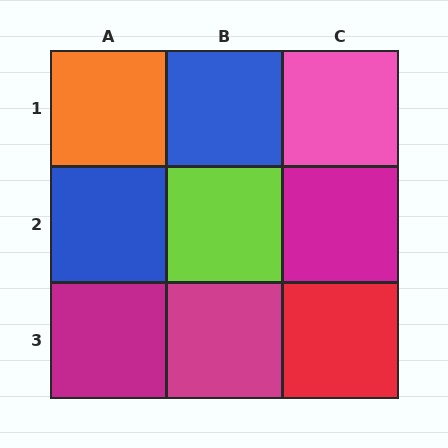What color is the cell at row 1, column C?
Pink.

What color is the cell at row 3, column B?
Magenta.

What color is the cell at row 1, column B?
Blue.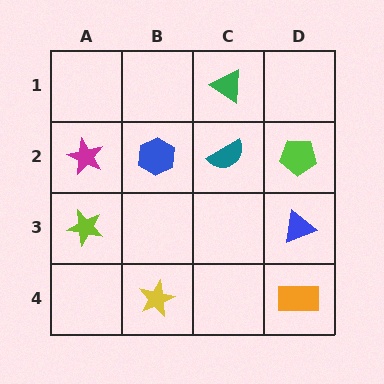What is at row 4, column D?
An orange rectangle.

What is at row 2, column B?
A blue hexagon.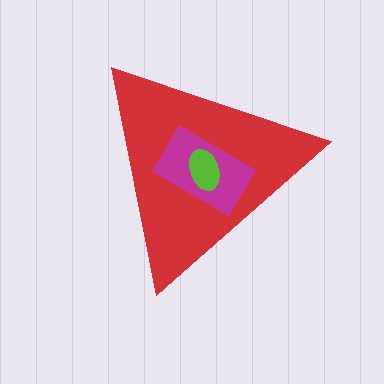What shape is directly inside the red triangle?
The magenta rectangle.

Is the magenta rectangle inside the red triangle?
Yes.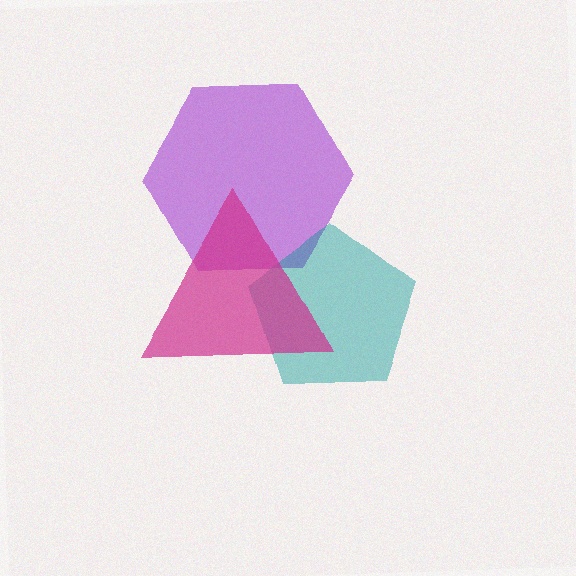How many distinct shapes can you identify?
There are 3 distinct shapes: a purple hexagon, a teal pentagon, a magenta triangle.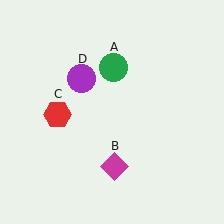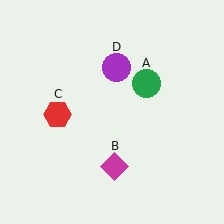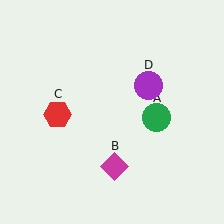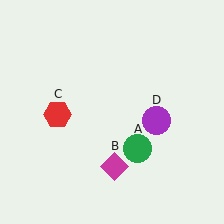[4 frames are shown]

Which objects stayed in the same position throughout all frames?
Magenta diamond (object B) and red hexagon (object C) remained stationary.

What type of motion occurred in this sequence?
The green circle (object A), purple circle (object D) rotated clockwise around the center of the scene.